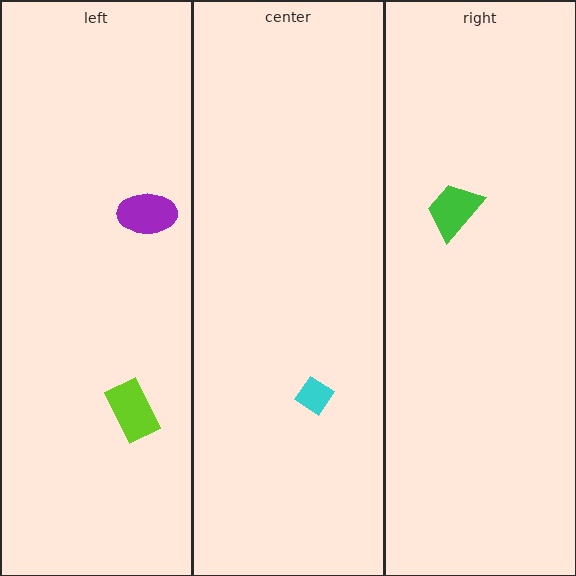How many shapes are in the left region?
2.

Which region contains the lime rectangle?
The left region.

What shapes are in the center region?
The cyan diamond.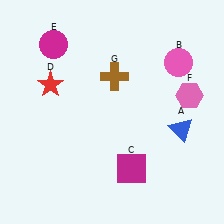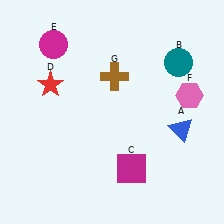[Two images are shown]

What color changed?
The circle (B) changed from pink in Image 1 to teal in Image 2.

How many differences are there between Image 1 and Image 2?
There is 1 difference between the two images.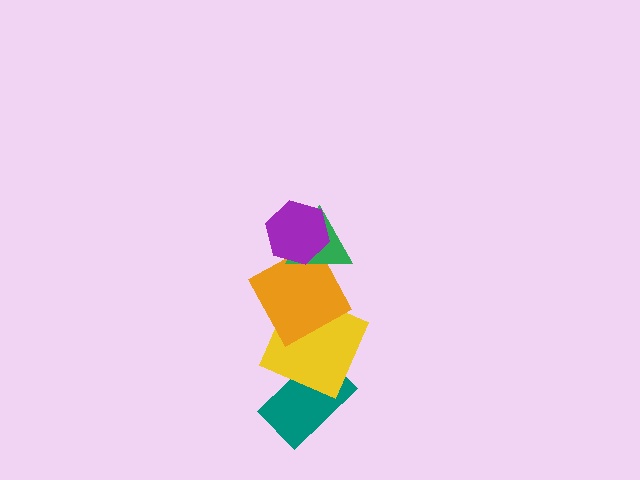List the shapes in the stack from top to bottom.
From top to bottom: the purple hexagon, the green triangle, the orange square, the yellow square, the teal rectangle.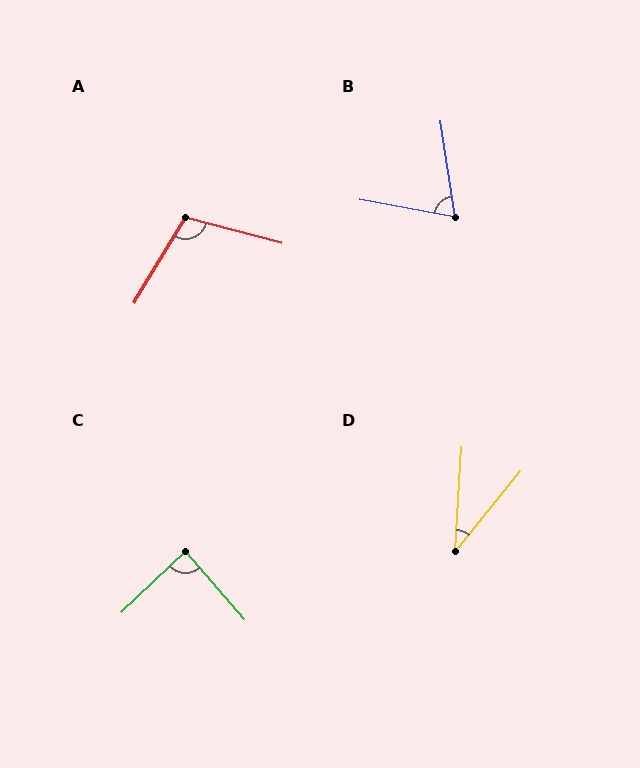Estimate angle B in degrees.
Approximately 71 degrees.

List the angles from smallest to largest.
D (35°), B (71°), C (88°), A (106°).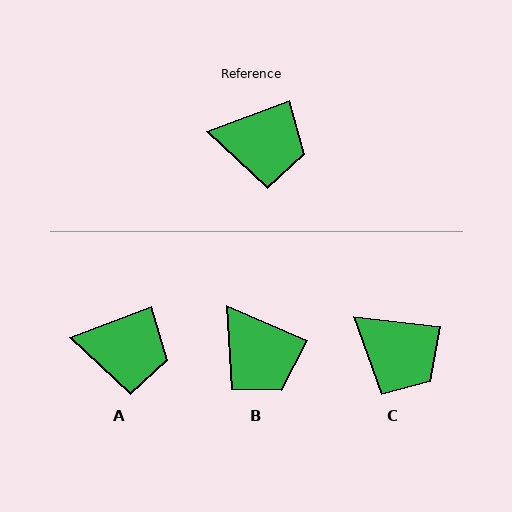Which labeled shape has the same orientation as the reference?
A.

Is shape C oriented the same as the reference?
No, it is off by about 27 degrees.